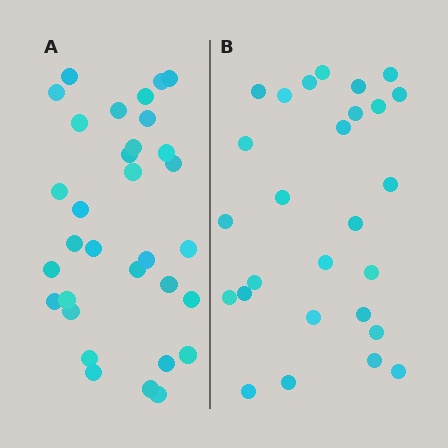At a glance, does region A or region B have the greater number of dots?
Region A (the left region) has more dots.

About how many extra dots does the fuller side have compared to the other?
Region A has about 5 more dots than region B.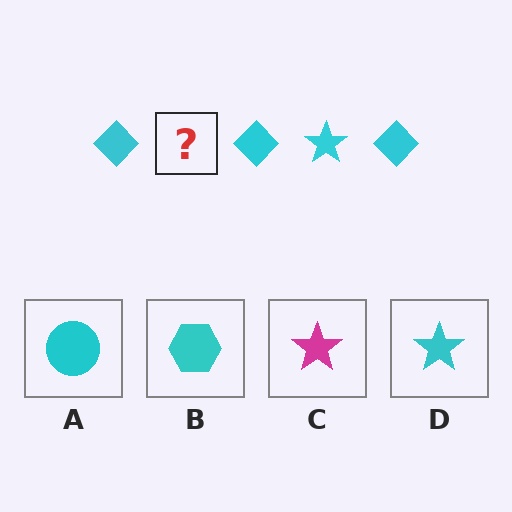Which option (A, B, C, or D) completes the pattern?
D.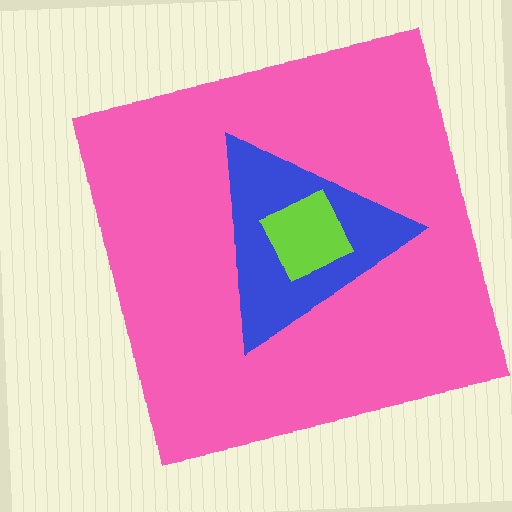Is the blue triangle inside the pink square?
Yes.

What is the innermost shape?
The lime diamond.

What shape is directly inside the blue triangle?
The lime diamond.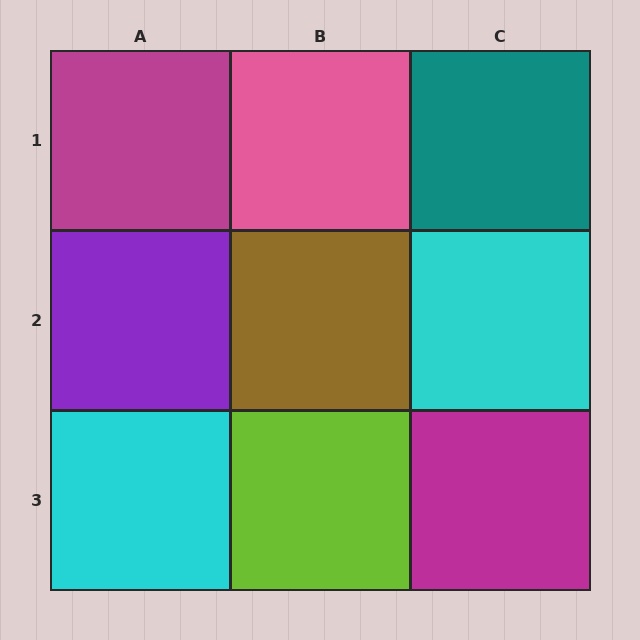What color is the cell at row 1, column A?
Magenta.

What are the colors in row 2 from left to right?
Purple, brown, cyan.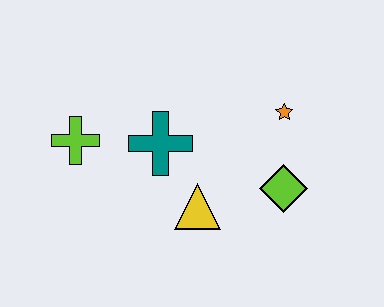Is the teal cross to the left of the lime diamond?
Yes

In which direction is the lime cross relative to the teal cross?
The lime cross is to the left of the teal cross.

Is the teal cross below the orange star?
Yes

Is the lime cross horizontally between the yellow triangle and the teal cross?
No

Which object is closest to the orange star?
The lime diamond is closest to the orange star.